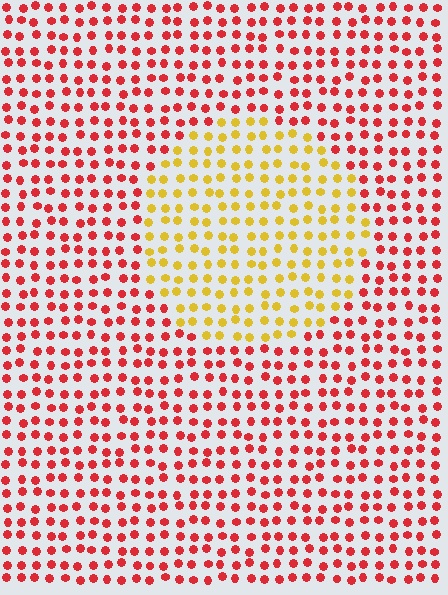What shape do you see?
I see a circle.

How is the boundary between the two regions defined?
The boundary is defined purely by a slight shift in hue (about 54 degrees). Spacing, size, and orientation are identical on both sides.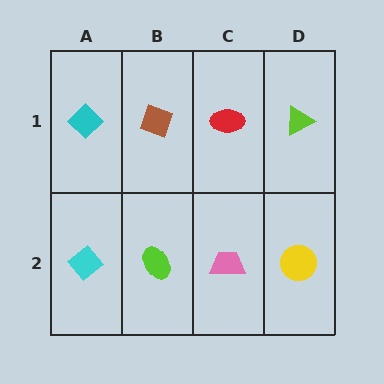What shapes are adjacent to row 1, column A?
A cyan diamond (row 2, column A), a brown diamond (row 1, column B).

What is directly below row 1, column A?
A cyan diamond.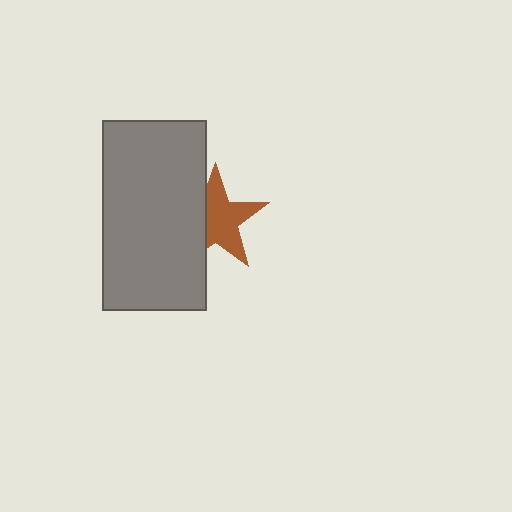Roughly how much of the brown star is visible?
About half of it is visible (roughly 64%).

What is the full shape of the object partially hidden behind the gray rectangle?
The partially hidden object is a brown star.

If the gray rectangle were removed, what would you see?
You would see the complete brown star.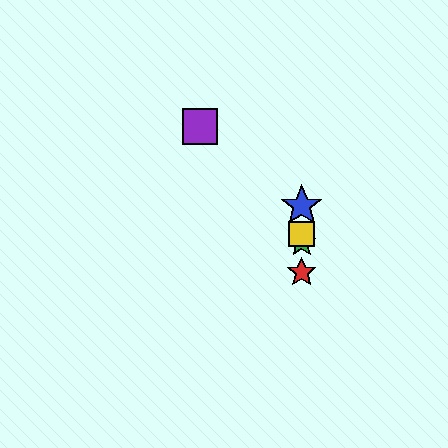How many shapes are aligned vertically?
4 shapes (the red star, the blue star, the green star, the yellow square) are aligned vertically.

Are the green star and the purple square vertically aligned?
No, the green star is at x≈302 and the purple square is at x≈200.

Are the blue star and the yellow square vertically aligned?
Yes, both are at x≈302.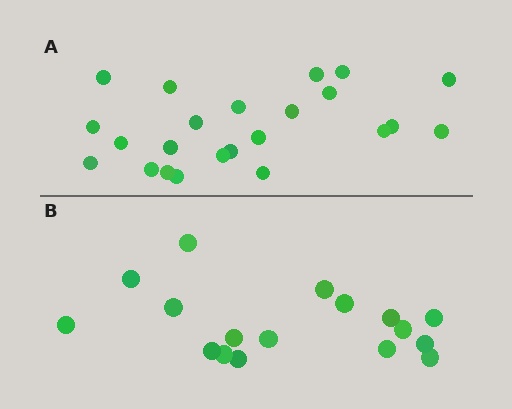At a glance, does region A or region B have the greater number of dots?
Region A (the top region) has more dots.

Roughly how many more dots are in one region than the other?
Region A has about 6 more dots than region B.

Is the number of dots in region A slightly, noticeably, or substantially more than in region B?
Region A has noticeably more, but not dramatically so. The ratio is roughly 1.4 to 1.